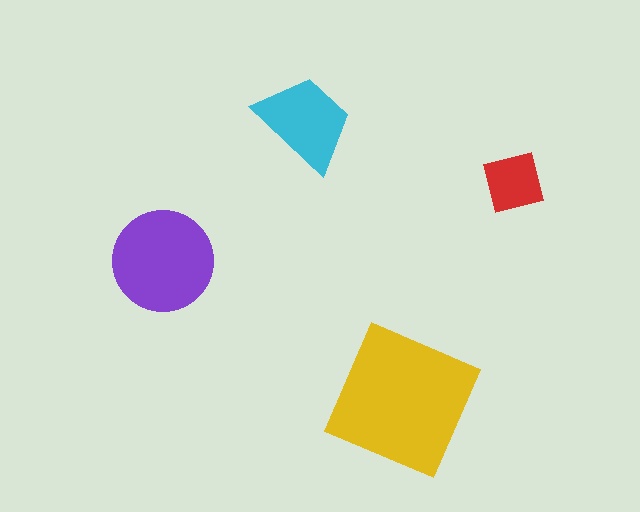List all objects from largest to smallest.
The yellow square, the purple circle, the cyan trapezoid, the red square.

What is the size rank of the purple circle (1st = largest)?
2nd.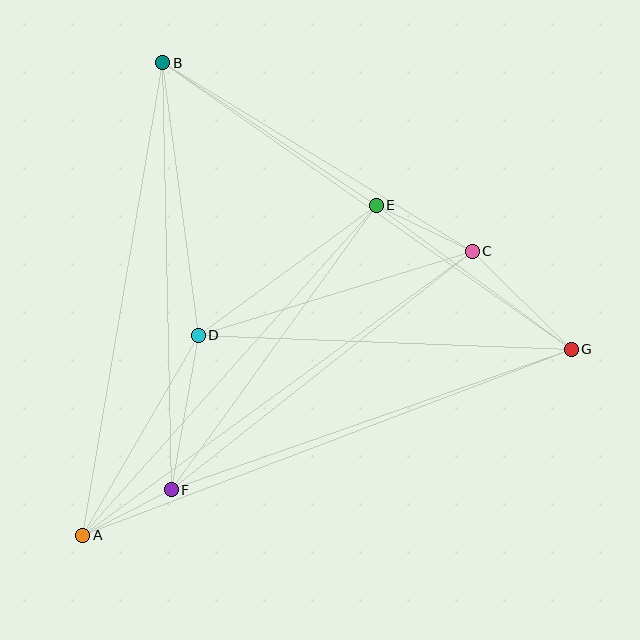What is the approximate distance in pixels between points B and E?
The distance between B and E is approximately 256 pixels.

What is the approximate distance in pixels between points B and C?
The distance between B and C is approximately 362 pixels.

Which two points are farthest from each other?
Points A and G are farthest from each other.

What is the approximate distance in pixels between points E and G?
The distance between E and G is approximately 243 pixels.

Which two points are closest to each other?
Points A and F are closest to each other.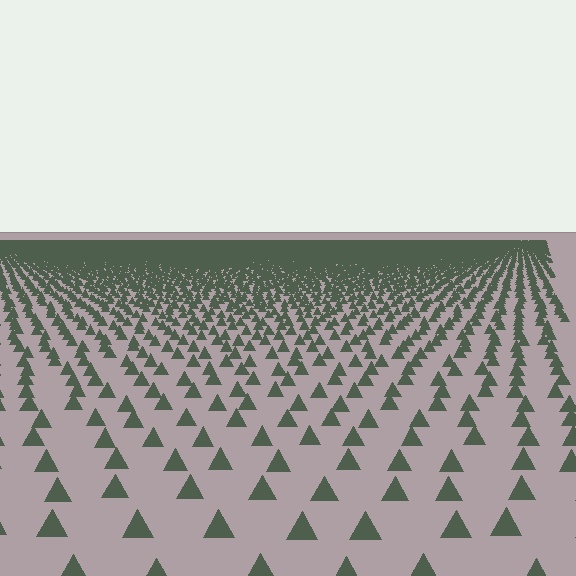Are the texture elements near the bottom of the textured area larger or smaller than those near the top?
Larger. Near the bottom, elements are closer to the viewer and appear at a bigger on-screen size.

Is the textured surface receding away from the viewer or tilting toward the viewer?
The surface is receding away from the viewer. Texture elements get smaller and denser toward the top.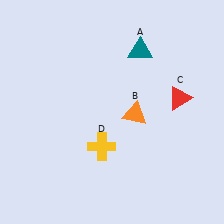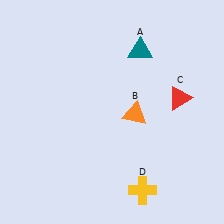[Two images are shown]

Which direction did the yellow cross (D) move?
The yellow cross (D) moved down.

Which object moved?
The yellow cross (D) moved down.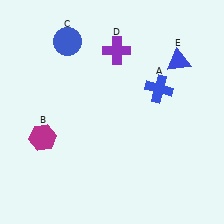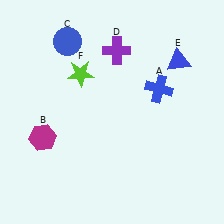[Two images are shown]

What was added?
A lime star (F) was added in Image 2.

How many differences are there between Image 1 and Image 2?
There is 1 difference between the two images.